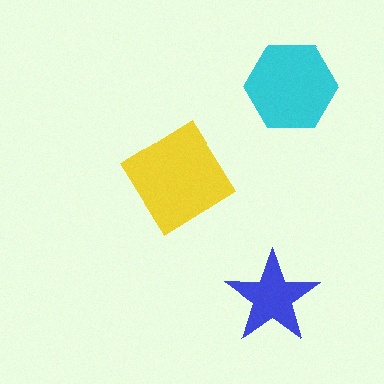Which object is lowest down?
The blue star is bottommost.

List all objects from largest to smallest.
The yellow diamond, the cyan hexagon, the blue star.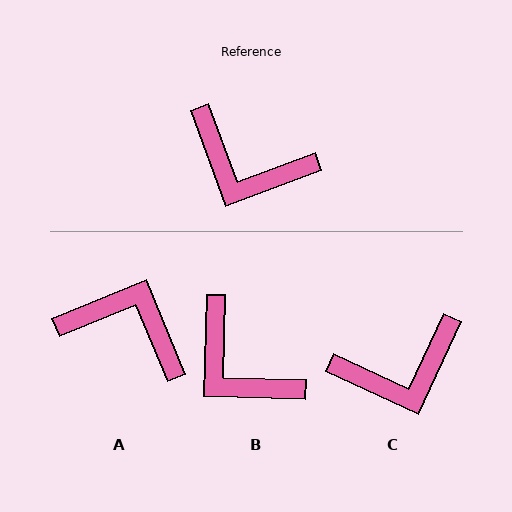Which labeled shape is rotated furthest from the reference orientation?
A, about 178 degrees away.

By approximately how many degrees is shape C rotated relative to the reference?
Approximately 45 degrees counter-clockwise.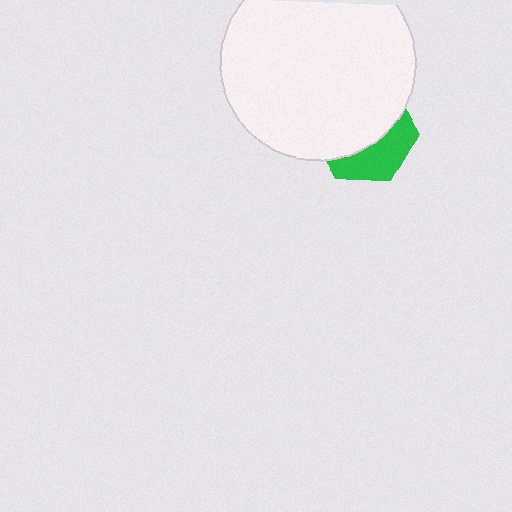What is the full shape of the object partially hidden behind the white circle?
The partially hidden object is a green hexagon.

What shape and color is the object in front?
The object in front is a white circle.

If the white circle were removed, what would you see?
You would see the complete green hexagon.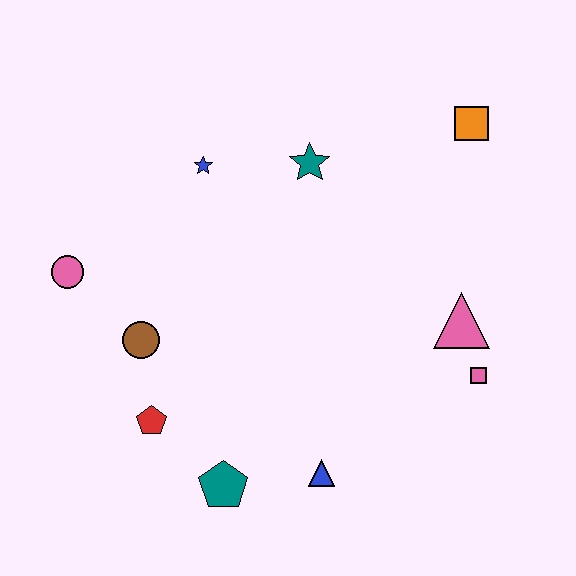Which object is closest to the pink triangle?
The pink square is closest to the pink triangle.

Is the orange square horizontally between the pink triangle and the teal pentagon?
No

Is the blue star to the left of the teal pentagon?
Yes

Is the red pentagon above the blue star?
No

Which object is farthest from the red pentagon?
The orange square is farthest from the red pentagon.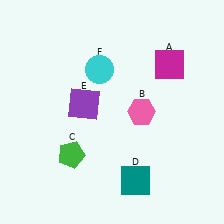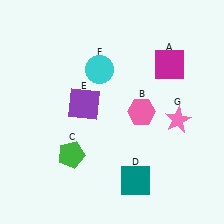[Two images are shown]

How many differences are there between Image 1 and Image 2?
There is 1 difference between the two images.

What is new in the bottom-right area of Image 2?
A pink star (G) was added in the bottom-right area of Image 2.